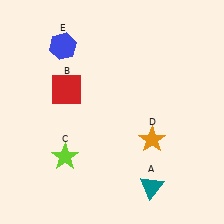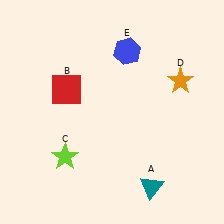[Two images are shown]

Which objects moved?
The objects that moved are: the orange star (D), the blue hexagon (E).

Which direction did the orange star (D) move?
The orange star (D) moved up.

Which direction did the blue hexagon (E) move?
The blue hexagon (E) moved right.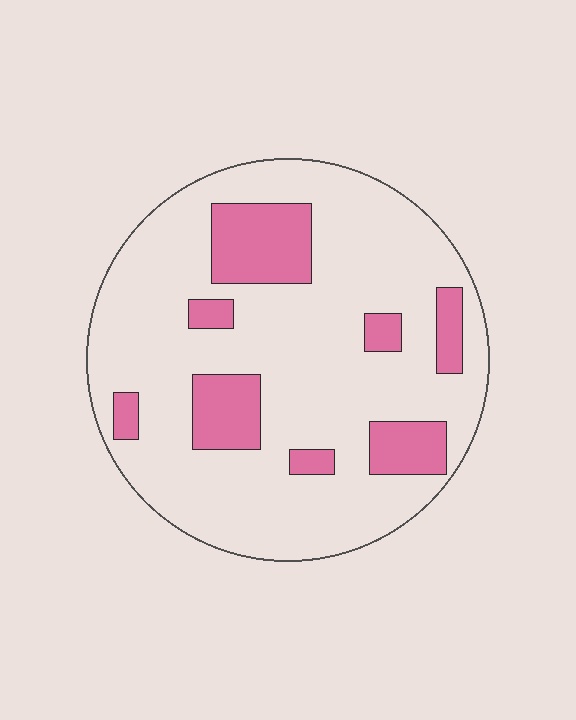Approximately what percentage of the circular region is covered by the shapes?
Approximately 20%.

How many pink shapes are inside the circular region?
8.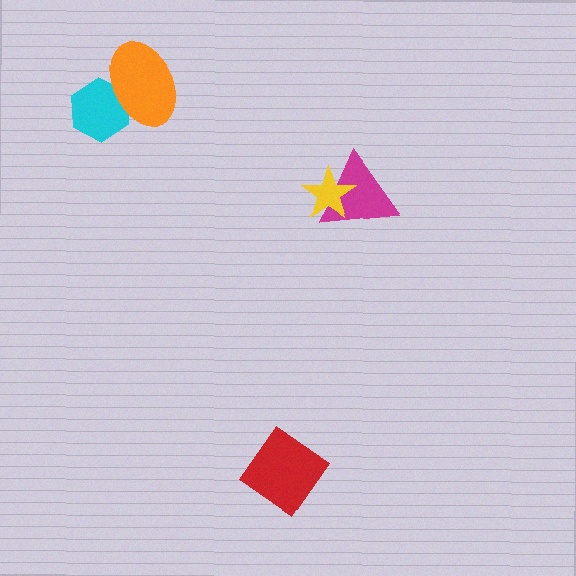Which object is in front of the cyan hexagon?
The orange ellipse is in front of the cyan hexagon.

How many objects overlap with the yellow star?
1 object overlaps with the yellow star.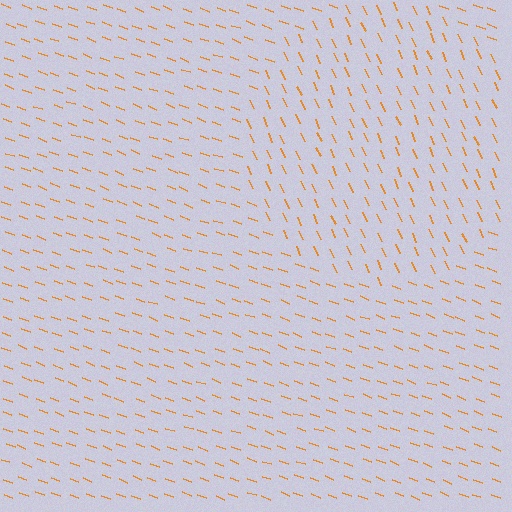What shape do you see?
I see a circle.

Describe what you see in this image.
The image is filled with small orange line segments. A circle region in the image has lines oriented differently from the surrounding lines, creating a visible texture boundary.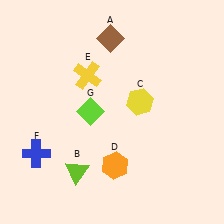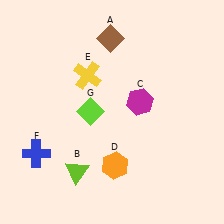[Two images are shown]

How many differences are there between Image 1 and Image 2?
There is 1 difference between the two images.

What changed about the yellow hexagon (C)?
In Image 1, C is yellow. In Image 2, it changed to magenta.